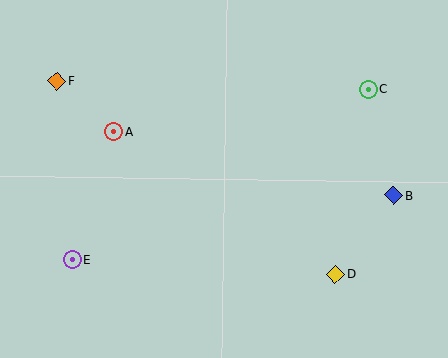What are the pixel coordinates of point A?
Point A is at (114, 131).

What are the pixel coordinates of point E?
Point E is at (72, 259).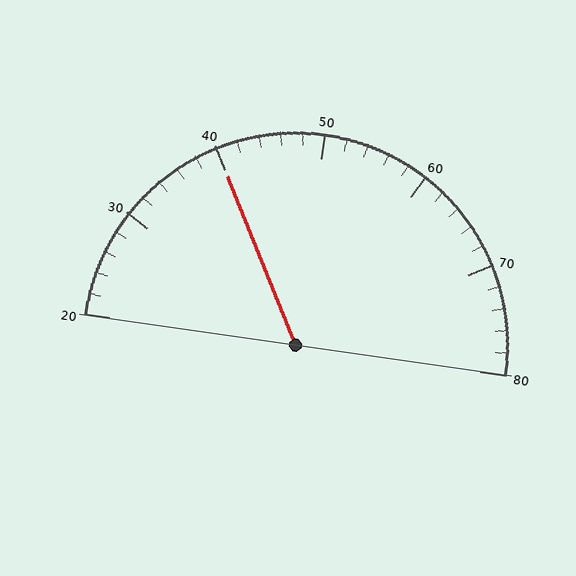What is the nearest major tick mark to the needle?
The nearest major tick mark is 40.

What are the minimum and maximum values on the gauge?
The gauge ranges from 20 to 80.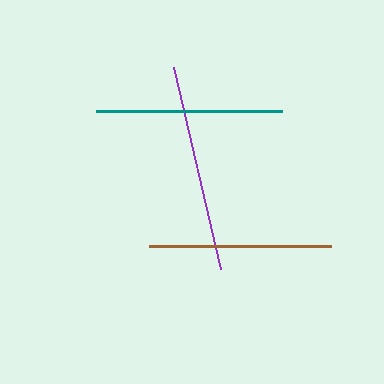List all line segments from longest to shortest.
From longest to shortest: purple, teal, brown.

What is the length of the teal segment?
The teal segment is approximately 186 pixels long.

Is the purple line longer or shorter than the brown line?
The purple line is longer than the brown line.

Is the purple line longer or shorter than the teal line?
The purple line is longer than the teal line.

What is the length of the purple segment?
The purple segment is approximately 207 pixels long.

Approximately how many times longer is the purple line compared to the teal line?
The purple line is approximately 1.1 times the length of the teal line.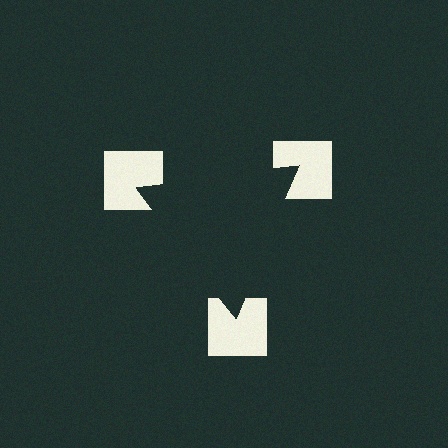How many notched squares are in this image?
There are 3 — one at each vertex of the illusory triangle.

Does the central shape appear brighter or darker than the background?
It typically appears slightly darker than the background, even though no actual brightness change is drawn.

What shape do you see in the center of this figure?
An illusory triangle — its edges are inferred from the aligned wedge cuts in the notched squares, not physically drawn.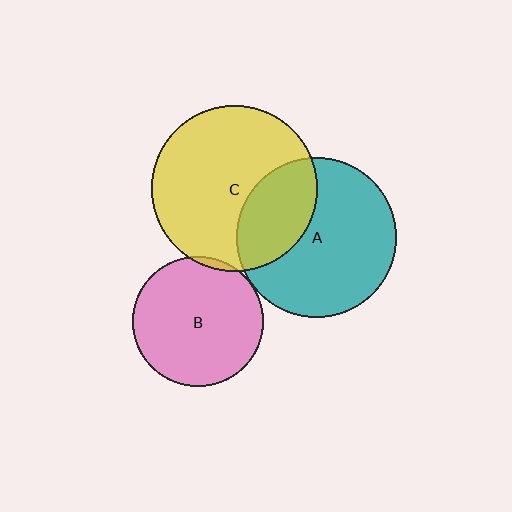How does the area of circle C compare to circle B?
Approximately 1.6 times.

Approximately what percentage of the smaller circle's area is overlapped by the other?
Approximately 30%.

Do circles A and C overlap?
Yes.